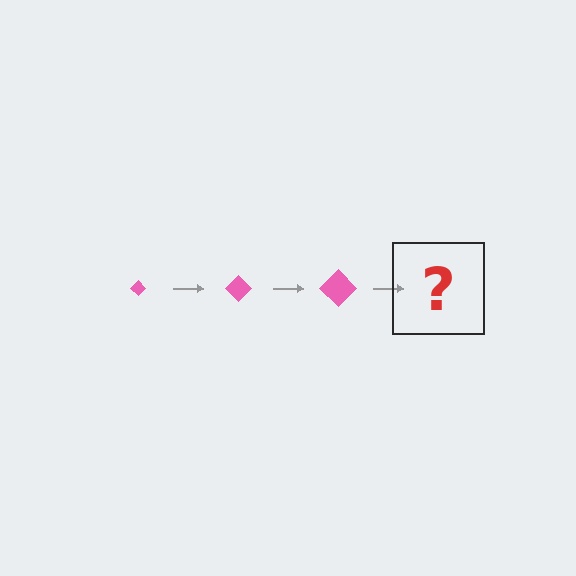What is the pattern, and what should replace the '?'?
The pattern is that the diamond gets progressively larger each step. The '?' should be a pink diamond, larger than the previous one.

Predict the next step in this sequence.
The next step is a pink diamond, larger than the previous one.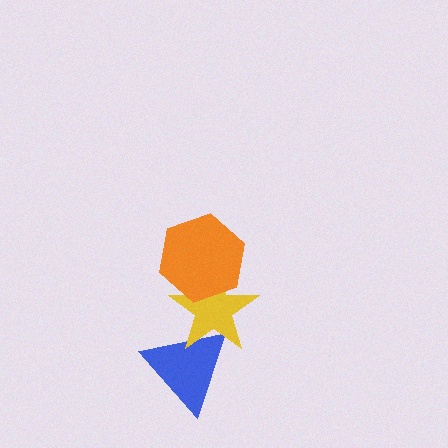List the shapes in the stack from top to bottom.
From top to bottom: the orange hexagon, the yellow star, the blue triangle.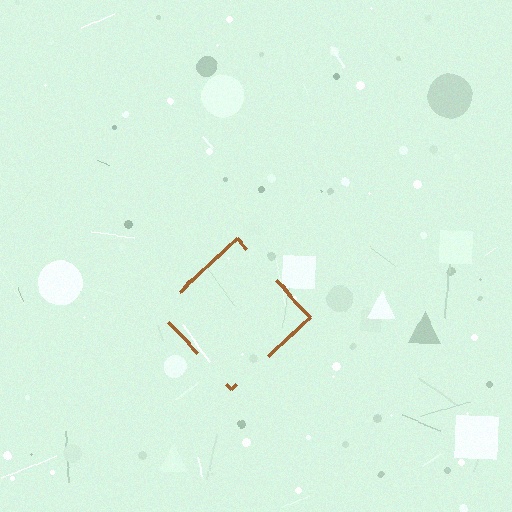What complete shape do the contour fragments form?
The contour fragments form a diamond.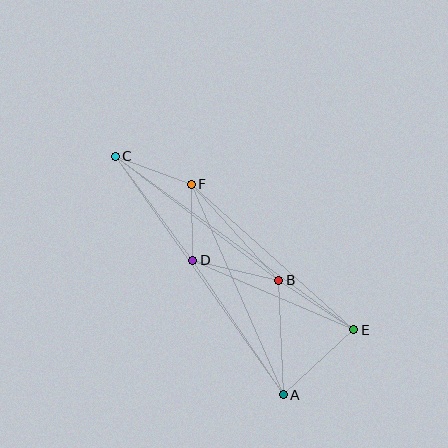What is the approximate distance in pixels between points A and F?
The distance between A and F is approximately 230 pixels.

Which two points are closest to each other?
Points D and F are closest to each other.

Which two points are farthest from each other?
Points C and E are farthest from each other.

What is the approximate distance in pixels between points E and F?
The distance between E and F is approximately 218 pixels.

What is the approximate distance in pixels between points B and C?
The distance between B and C is approximately 205 pixels.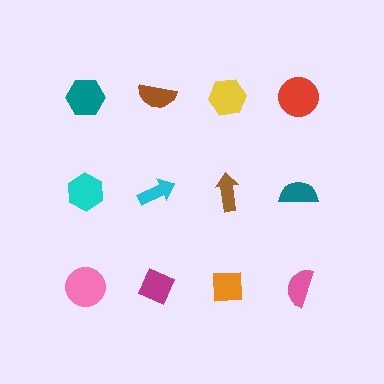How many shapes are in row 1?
4 shapes.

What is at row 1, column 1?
A teal hexagon.